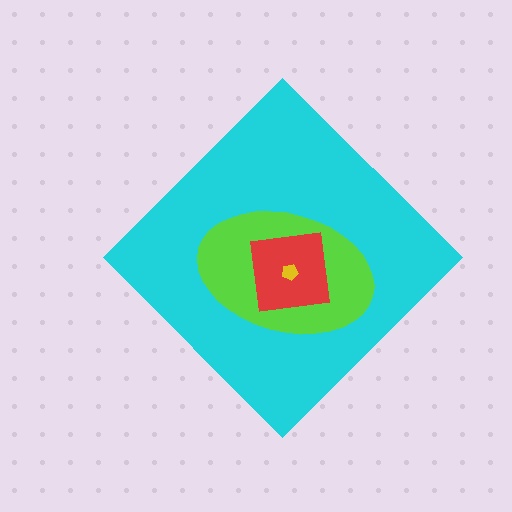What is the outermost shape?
The cyan diamond.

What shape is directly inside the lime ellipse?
The red square.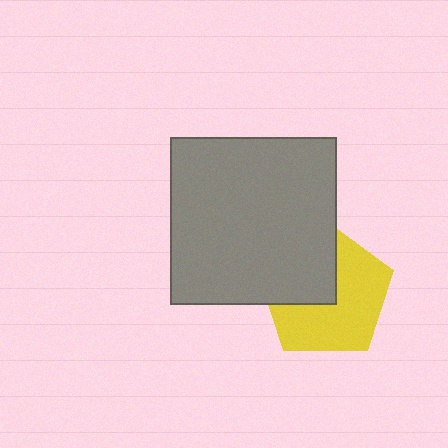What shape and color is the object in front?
The object in front is a gray square.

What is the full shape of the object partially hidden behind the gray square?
The partially hidden object is a yellow pentagon.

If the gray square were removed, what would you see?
You would see the complete yellow pentagon.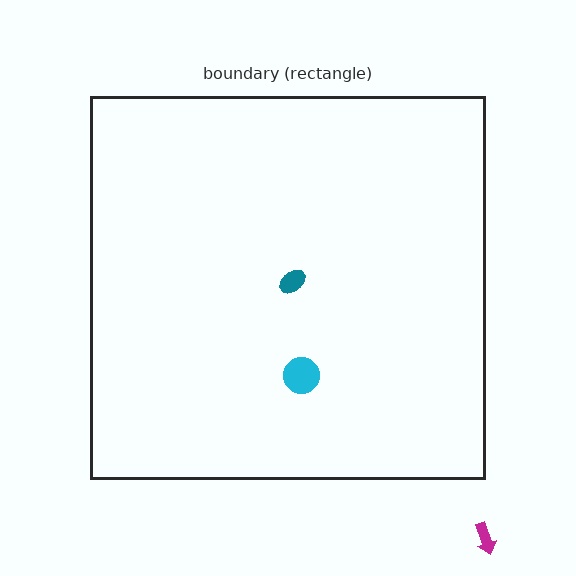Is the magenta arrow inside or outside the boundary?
Outside.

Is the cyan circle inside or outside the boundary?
Inside.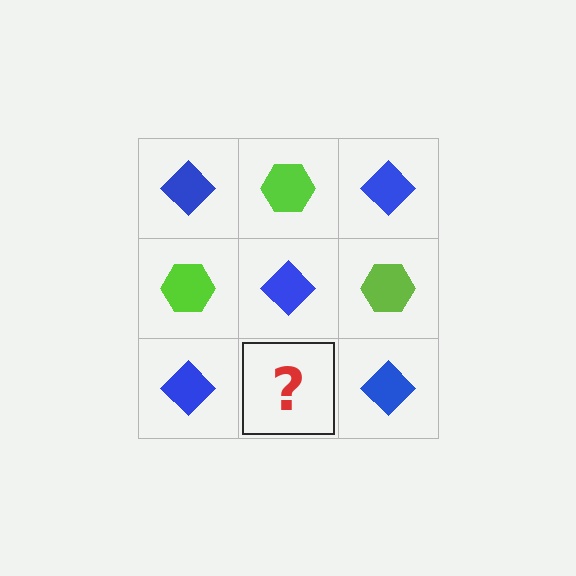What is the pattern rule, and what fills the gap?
The rule is that it alternates blue diamond and lime hexagon in a checkerboard pattern. The gap should be filled with a lime hexagon.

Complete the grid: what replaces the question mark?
The question mark should be replaced with a lime hexagon.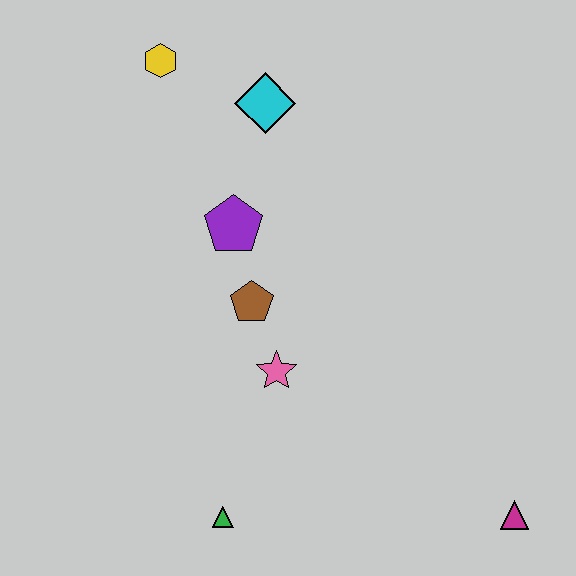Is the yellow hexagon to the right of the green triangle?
No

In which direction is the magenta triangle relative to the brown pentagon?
The magenta triangle is to the right of the brown pentagon.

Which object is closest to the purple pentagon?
The brown pentagon is closest to the purple pentagon.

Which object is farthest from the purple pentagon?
The magenta triangle is farthest from the purple pentagon.